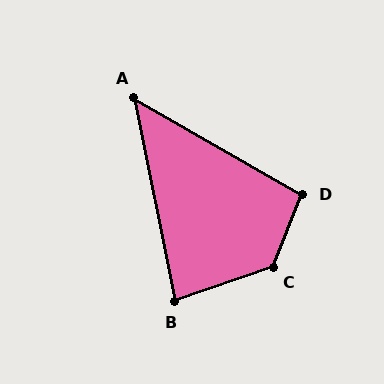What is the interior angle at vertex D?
Approximately 98 degrees (obtuse).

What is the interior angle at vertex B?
Approximately 82 degrees (acute).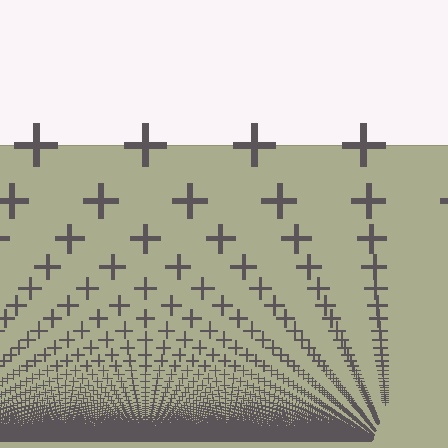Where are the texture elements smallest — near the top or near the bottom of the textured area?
Near the bottom.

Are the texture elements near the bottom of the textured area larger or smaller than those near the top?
Smaller. The gradient is inverted — elements near the bottom are smaller and denser.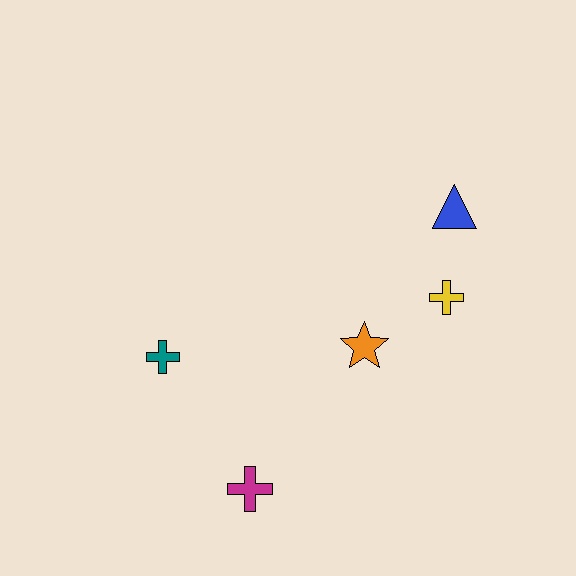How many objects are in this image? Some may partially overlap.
There are 5 objects.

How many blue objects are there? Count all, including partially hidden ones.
There is 1 blue object.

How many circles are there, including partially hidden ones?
There are no circles.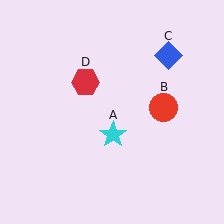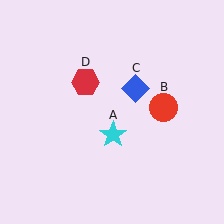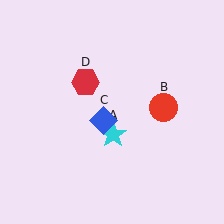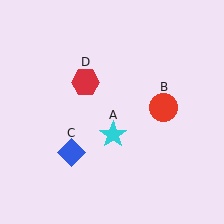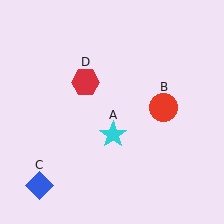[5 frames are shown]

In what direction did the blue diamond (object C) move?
The blue diamond (object C) moved down and to the left.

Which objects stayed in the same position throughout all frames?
Cyan star (object A) and red circle (object B) and red hexagon (object D) remained stationary.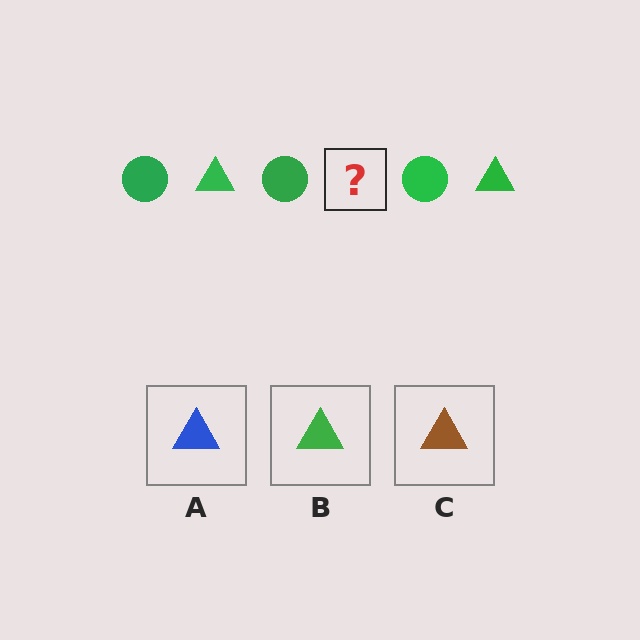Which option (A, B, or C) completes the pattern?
B.